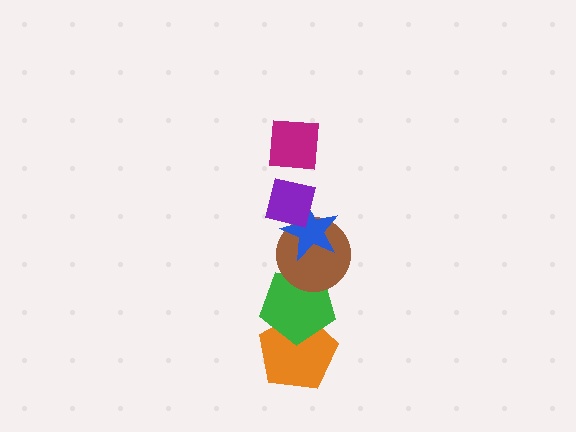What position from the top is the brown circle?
The brown circle is 4th from the top.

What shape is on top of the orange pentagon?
The green pentagon is on top of the orange pentagon.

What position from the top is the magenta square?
The magenta square is 1st from the top.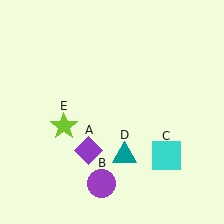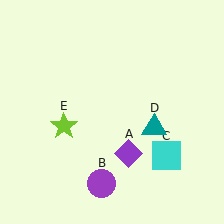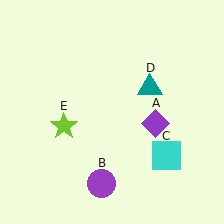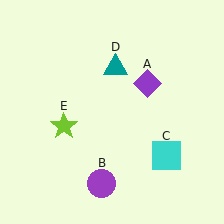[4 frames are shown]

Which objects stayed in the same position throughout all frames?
Purple circle (object B) and cyan square (object C) and lime star (object E) remained stationary.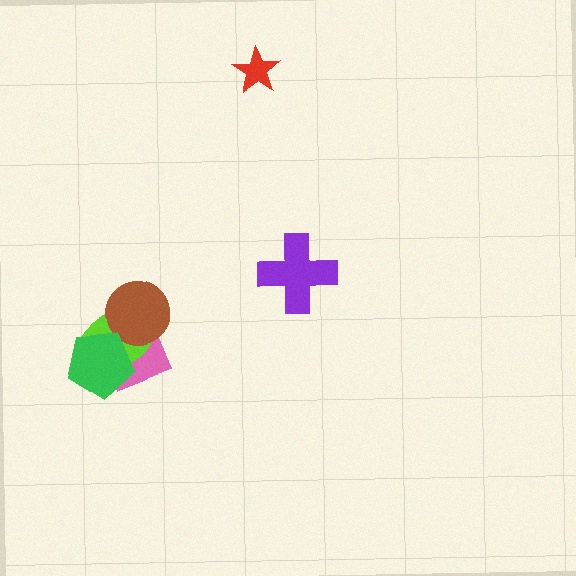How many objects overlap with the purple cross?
0 objects overlap with the purple cross.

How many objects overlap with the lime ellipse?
3 objects overlap with the lime ellipse.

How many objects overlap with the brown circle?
2 objects overlap with the brown circle.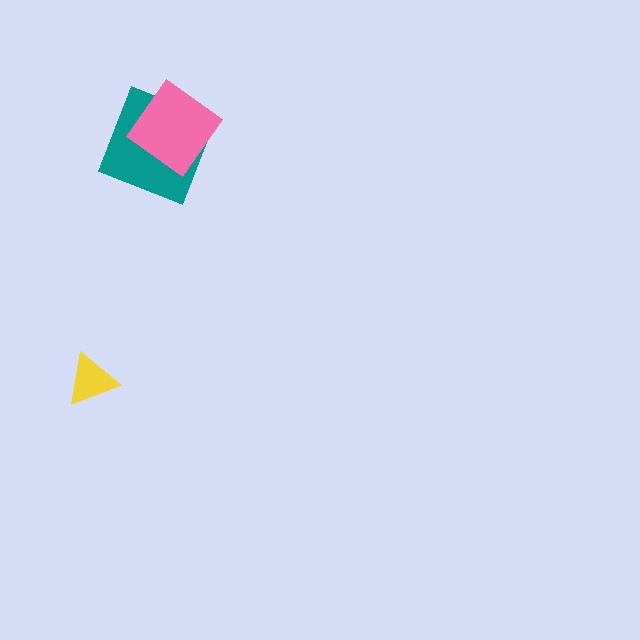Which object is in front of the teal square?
The pink diamond is in front of the teal square.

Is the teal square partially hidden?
Yes, it is partially covered by another shape.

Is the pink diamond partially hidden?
No, no other shape covers it.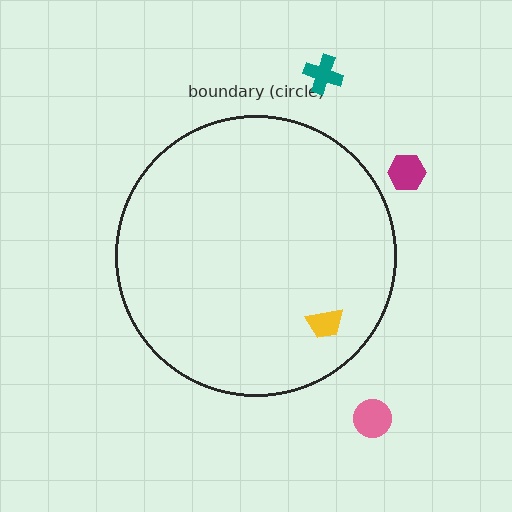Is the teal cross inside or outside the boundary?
Outside.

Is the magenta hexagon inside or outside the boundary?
Outside.